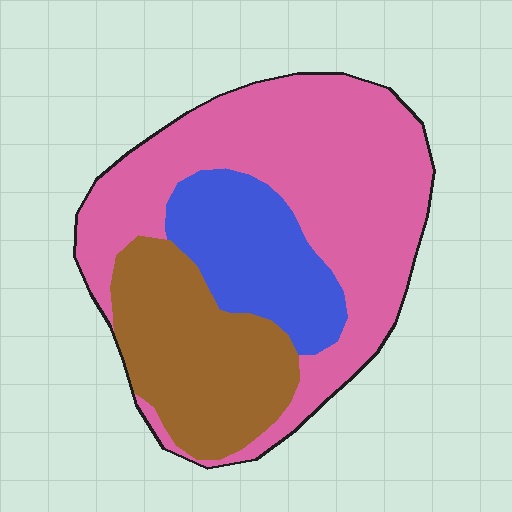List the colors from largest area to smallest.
From largest to smallest: pink, brown, blue.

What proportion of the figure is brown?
Brown covers about 25% of the figure.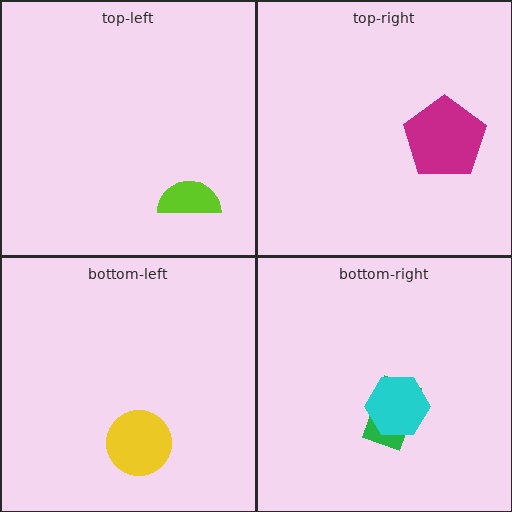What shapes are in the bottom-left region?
The yellow circle.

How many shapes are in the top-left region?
1.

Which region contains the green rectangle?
The bottom-right region.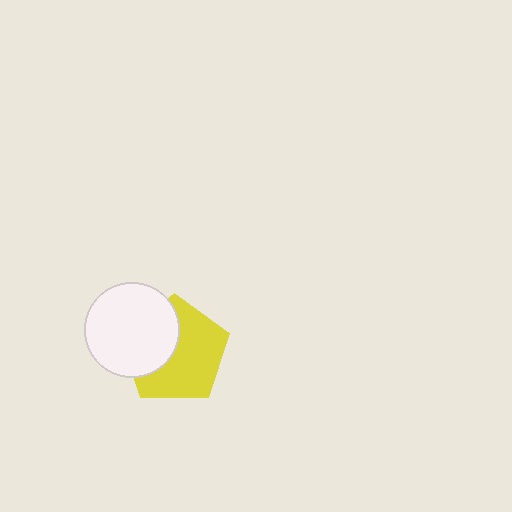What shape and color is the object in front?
The object in front is a white circle.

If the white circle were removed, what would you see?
You would see the complete yellow pentagon.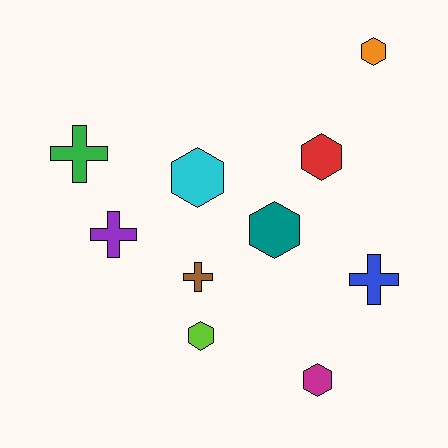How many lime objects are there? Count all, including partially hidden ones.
There is 1 lime object.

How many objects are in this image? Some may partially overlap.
There are 10 objects.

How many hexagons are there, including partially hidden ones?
There are 6 hexagons.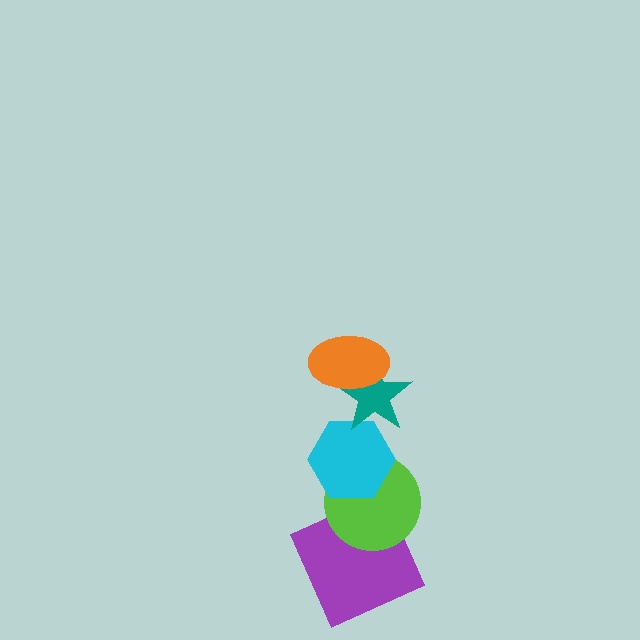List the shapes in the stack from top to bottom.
From top to bottom: the orange ellipse, the teal star, the cyan hexagon, the lime circle, the purple square.